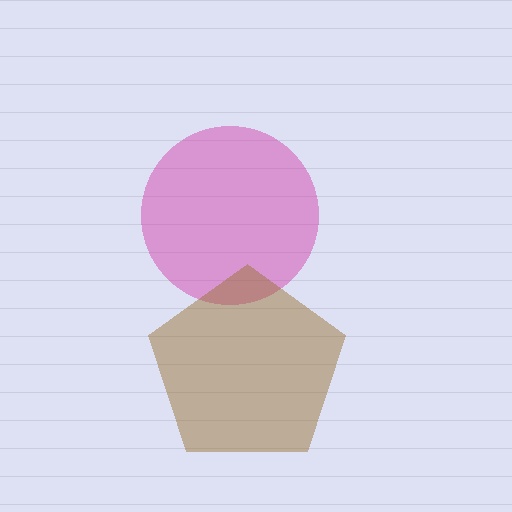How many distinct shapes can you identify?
There are 2 distinct shapes: a magenta circle, a brown pentagon.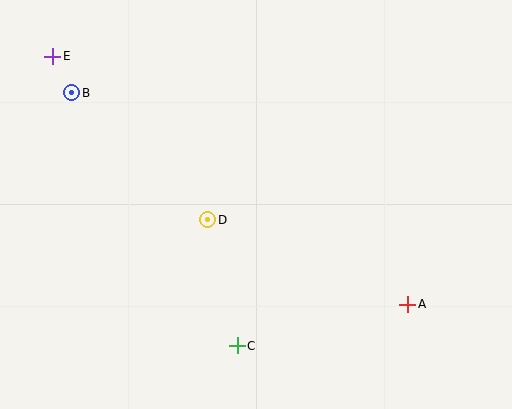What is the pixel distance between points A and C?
The distance between A and C is 176 pixels.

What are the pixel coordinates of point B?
Point B is at (72, 93).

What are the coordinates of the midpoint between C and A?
The midpoint between C and A is at (322, 325).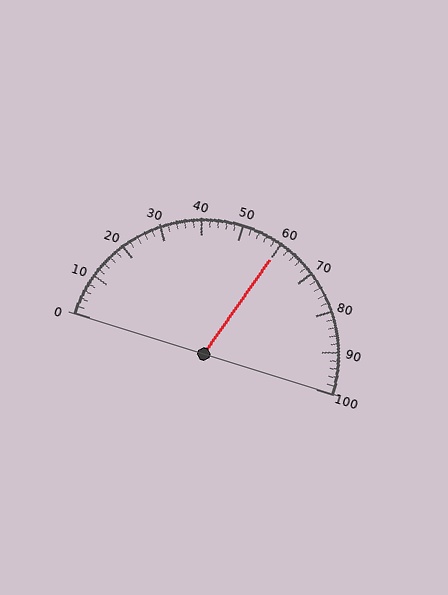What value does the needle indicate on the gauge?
The needle indicates approximately 60.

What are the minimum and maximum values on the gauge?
The gauge ranges from 0 to 100.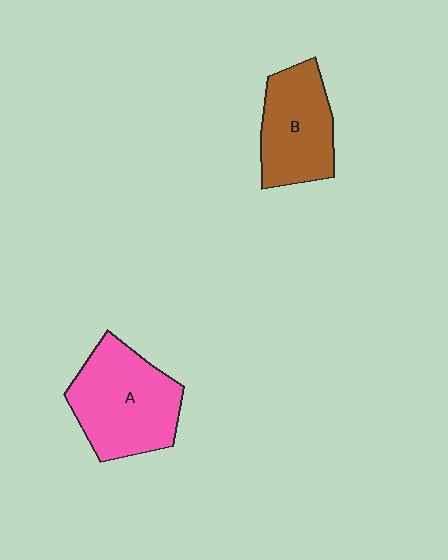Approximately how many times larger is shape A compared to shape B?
Approximately 1.3 times.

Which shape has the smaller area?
Shape B (brown).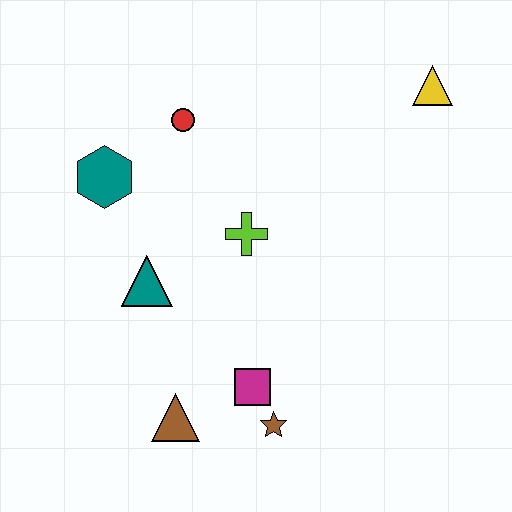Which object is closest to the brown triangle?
The magenta square is closest to the brown triangle.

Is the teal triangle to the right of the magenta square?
No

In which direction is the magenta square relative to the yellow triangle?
The magenta square is below the yellow triangle.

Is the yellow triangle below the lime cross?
No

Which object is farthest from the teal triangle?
The yellow triangle is farthest from the teal triangle.